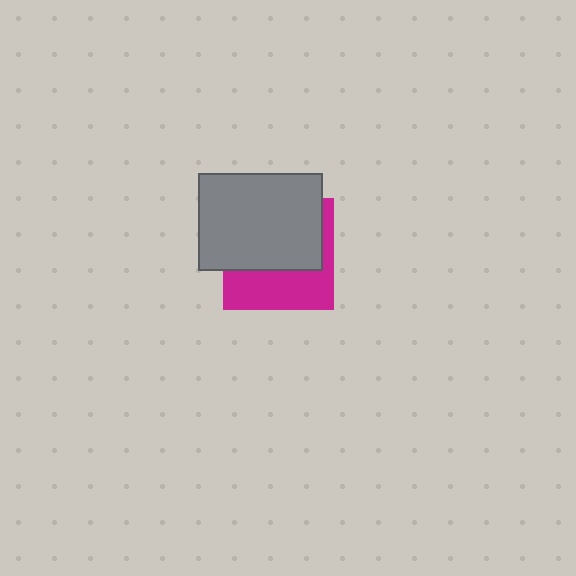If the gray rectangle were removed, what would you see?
You would see the complete magenta square.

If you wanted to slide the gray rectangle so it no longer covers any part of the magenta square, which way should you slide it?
Slide it up — that is the most direct way to separate the two shapes.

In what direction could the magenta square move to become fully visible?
The magenta square could move down. That would shift it out from behind the gray rectangle entirely.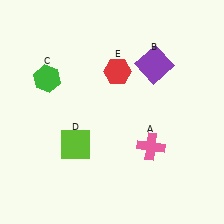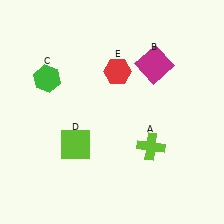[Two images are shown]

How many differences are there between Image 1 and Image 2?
There are 2 differences between the two images.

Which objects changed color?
A changed from pink to lime. B changed from purple to magenta.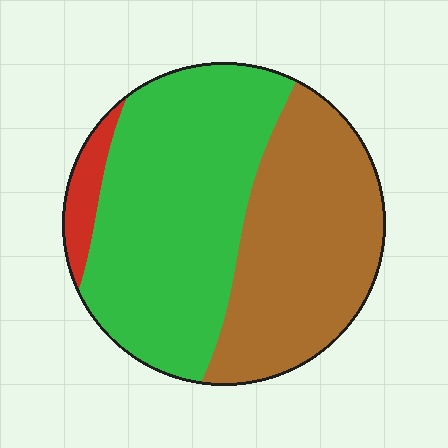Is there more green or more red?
Green.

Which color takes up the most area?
Green, at roughly 55%.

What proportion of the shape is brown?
Brown takes up between a third and a half of the shape.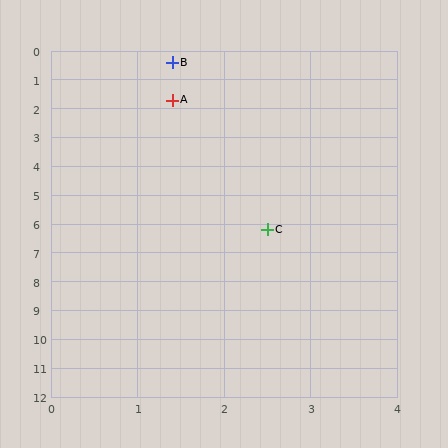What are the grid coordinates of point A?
Point A is at approximately (1.4, 1.7).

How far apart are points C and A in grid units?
Points C and A are about 4.6 grid units apart.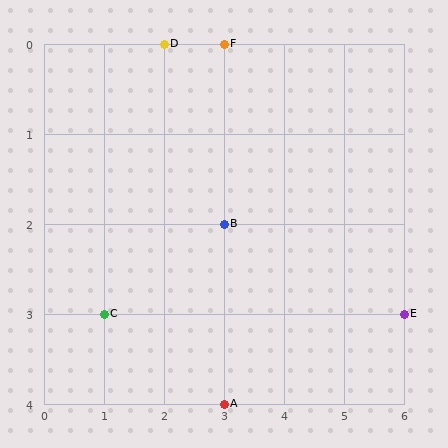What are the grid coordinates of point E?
Point E is at grid coordinates (6, 3).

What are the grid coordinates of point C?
Point C is at grid coordinates (1, 3).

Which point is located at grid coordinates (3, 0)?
Point F is at (3, 0).